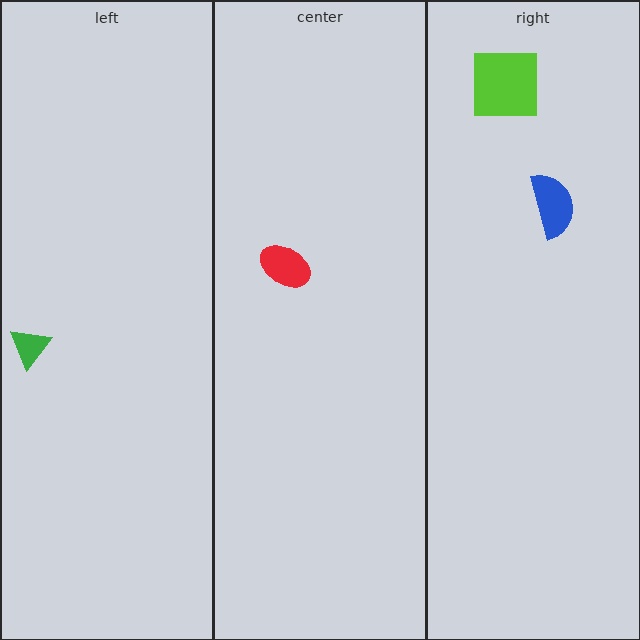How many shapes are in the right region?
2.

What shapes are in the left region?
The green triangle.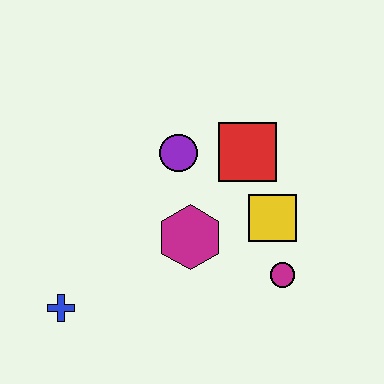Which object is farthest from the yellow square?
The blue cross is farthest from the yellow square.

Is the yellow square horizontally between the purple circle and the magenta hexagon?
No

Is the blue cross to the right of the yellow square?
No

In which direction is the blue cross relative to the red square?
The blue cross is to the left of the red square.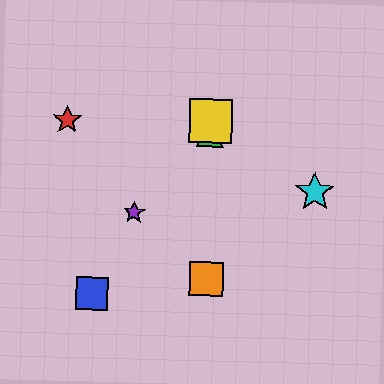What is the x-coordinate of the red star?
The red star is at x≈67.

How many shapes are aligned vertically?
3 shapes (the green triangle, the yellow square, the orange square) are aligned vertically.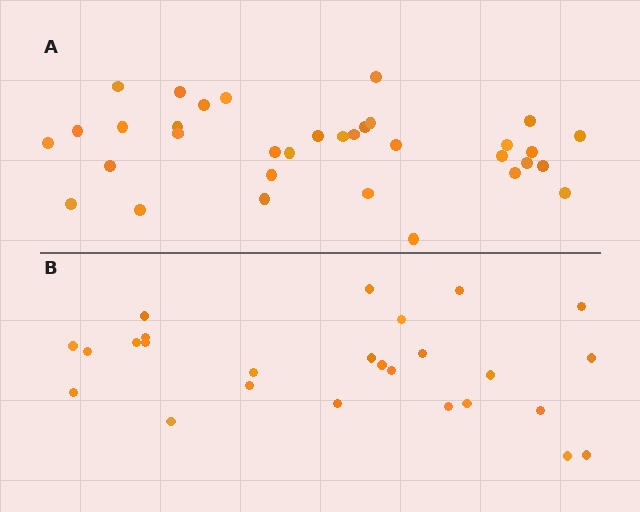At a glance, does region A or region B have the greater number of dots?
Region A (the top region) has more dots.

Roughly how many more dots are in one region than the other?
Region A has roughly 8 or so more dots than region B.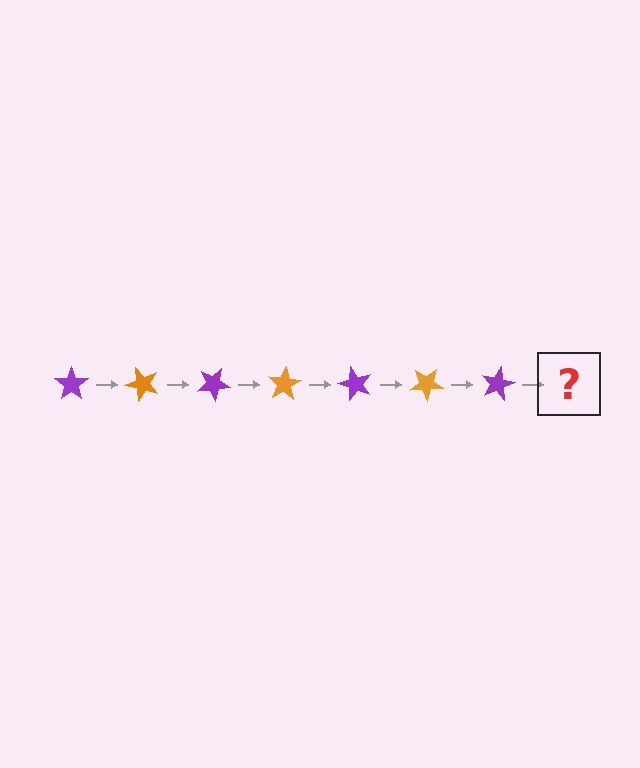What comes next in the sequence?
The next element should be an orange star, rotated 350 degrees from the start.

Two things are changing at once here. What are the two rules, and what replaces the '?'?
The two rules are that it rotates 50 degrees each step and the color cycles through purple and orange. The '?' should be an orange star, rotated 350 degrees from the start.